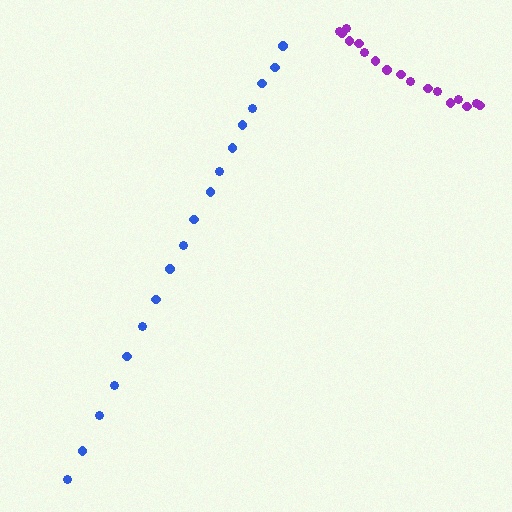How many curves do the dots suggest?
There are 2 distinct paths.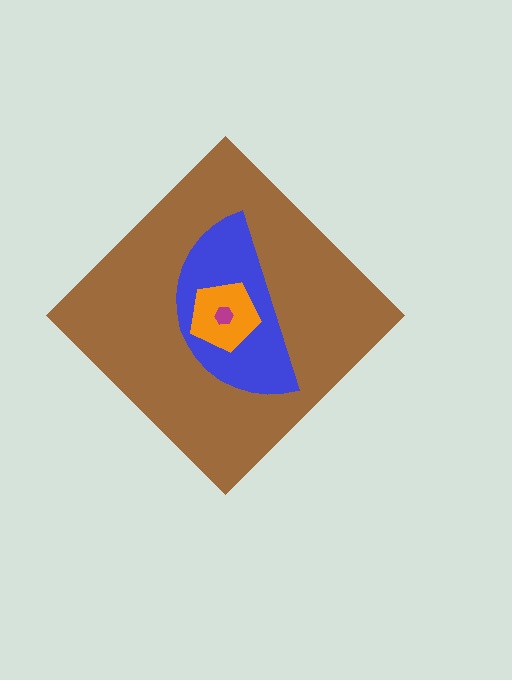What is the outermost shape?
The brown diamond.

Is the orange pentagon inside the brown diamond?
Yes.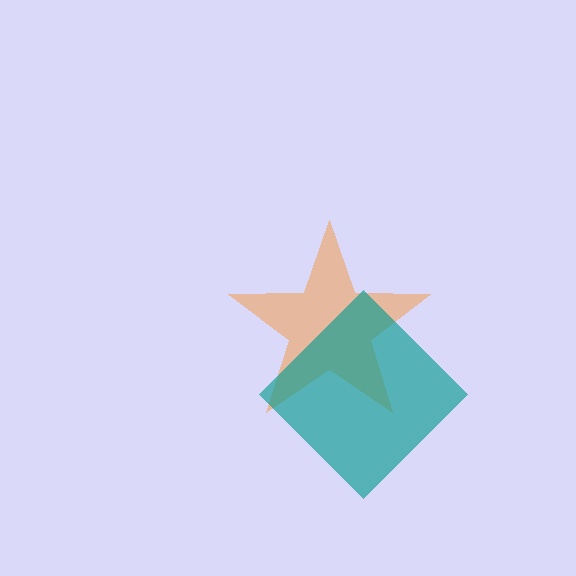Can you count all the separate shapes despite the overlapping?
Yes, there are 2 separate shapes.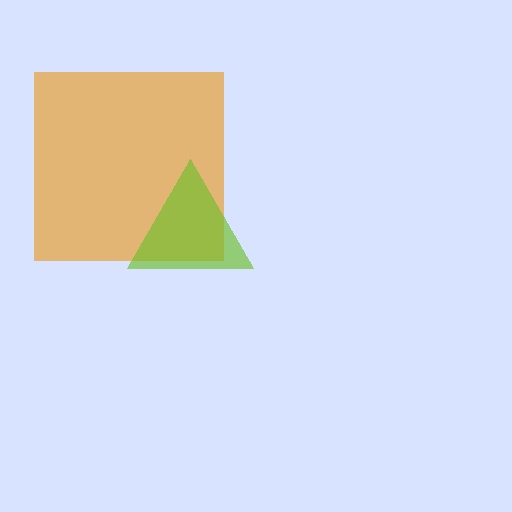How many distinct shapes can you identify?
There are 2 distinct shapes: an orange square, a lime triangle.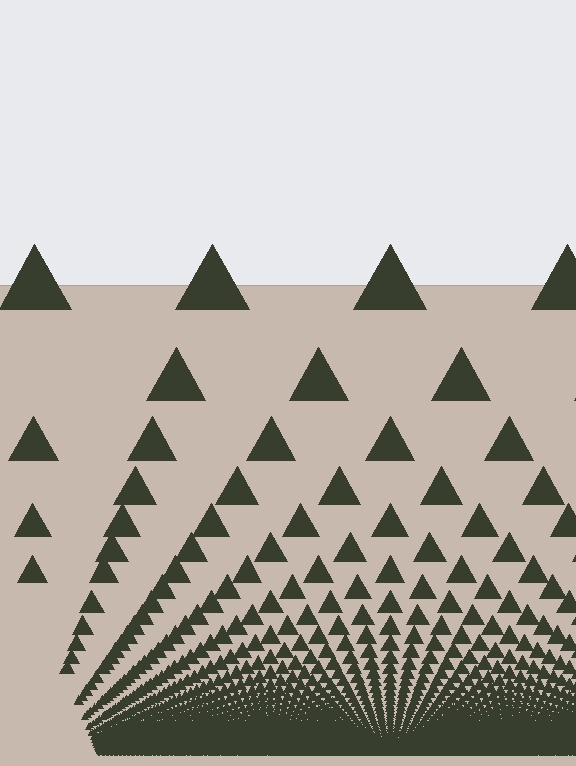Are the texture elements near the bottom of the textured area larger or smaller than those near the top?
Smaller. The gradient is inverted — elements near the bottom are smaller and denser.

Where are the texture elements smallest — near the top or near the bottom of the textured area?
Near the bottom.